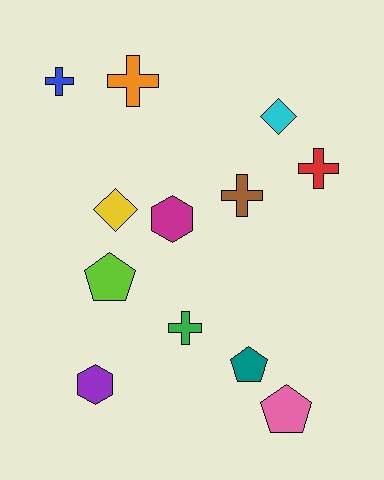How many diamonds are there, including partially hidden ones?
There are 2 diamonds.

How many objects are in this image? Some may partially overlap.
There are 12 objects.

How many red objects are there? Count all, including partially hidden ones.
There is 1 red object.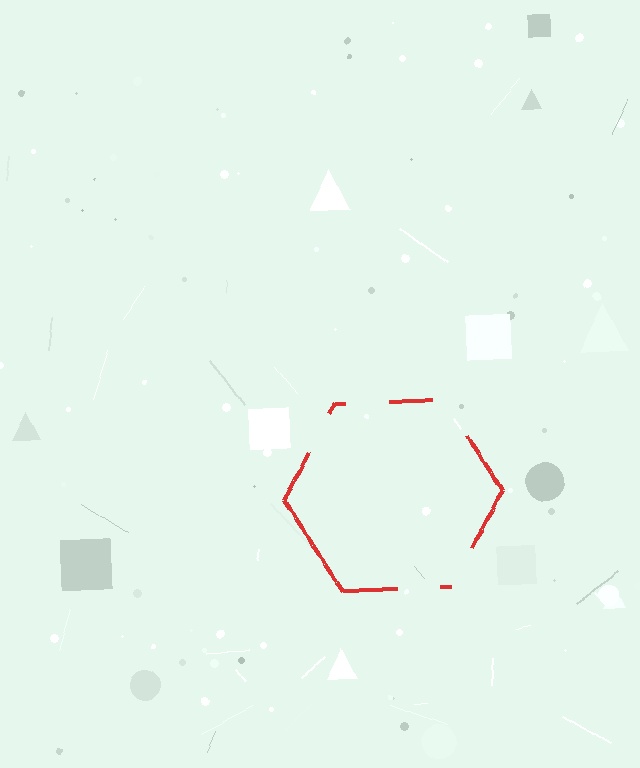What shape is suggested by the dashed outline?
The dashed outline suggests a hexagon.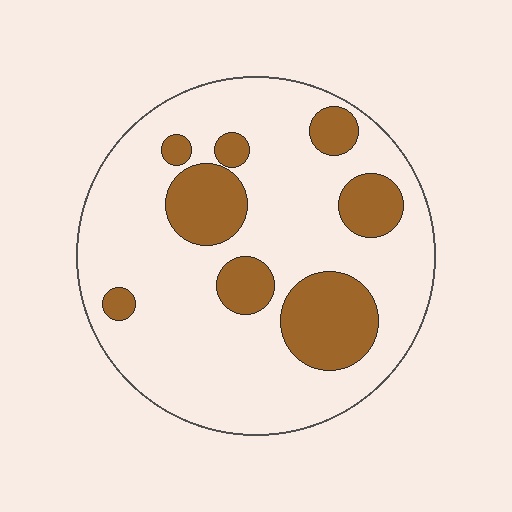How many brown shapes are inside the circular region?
8.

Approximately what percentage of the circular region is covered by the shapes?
Approximately 25%.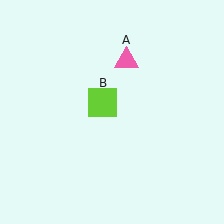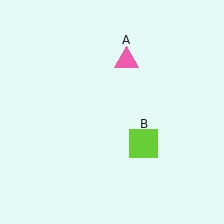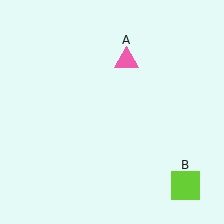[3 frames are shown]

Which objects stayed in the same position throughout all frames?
Pink triangle (object A) remained stationary.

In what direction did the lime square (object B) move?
The lime square (object B) moved down and to the right.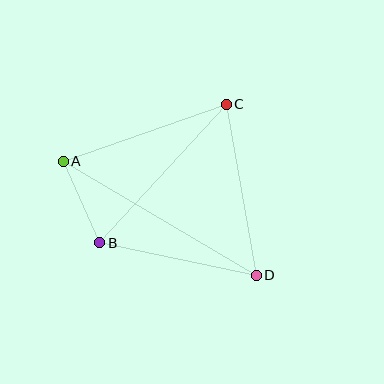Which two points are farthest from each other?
Points A and D are farthest from each other.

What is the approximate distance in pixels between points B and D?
The distance between B and D is approximately 160 pixels.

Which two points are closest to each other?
Points A and B are closest to each other.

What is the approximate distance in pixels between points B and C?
The distance between B and C is approximately 187 pixels.